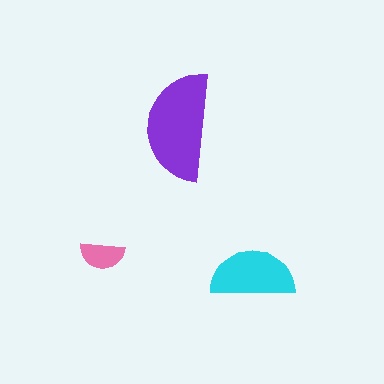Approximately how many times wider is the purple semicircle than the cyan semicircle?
About 1.5 times wider.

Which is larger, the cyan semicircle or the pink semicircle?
The cyan one.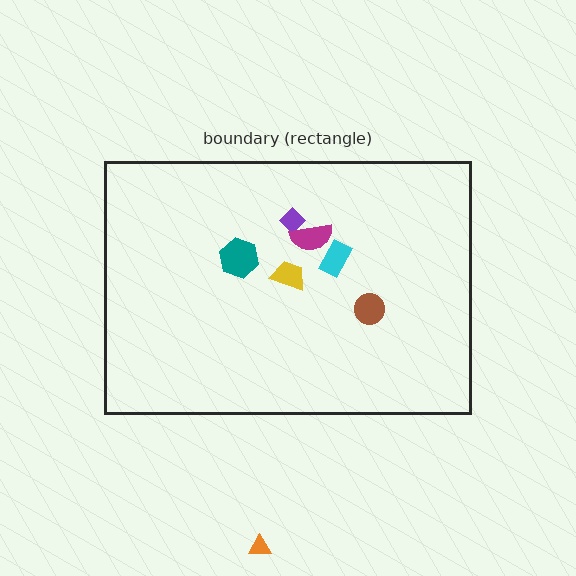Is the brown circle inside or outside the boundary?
Inside.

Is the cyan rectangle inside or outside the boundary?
Inside.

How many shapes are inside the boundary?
6 inside, 1 outside.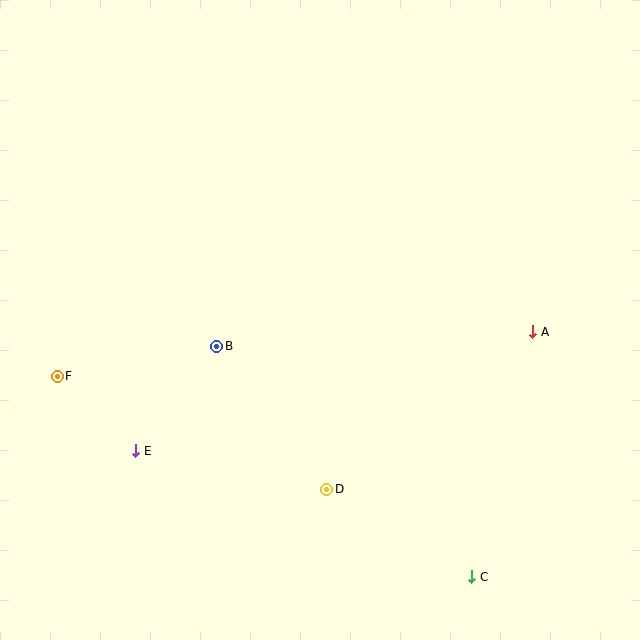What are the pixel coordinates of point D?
Point D is at (327, 489).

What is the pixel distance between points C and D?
The distance between C and D is 169 pixels.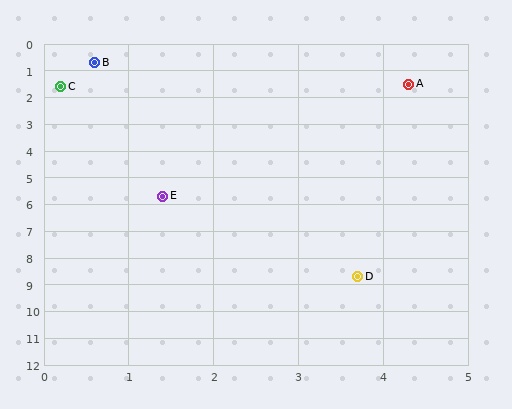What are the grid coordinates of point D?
Point D is at approximately (3.7, 8.7).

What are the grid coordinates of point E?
Point E is at approximately (1.4, 5.7).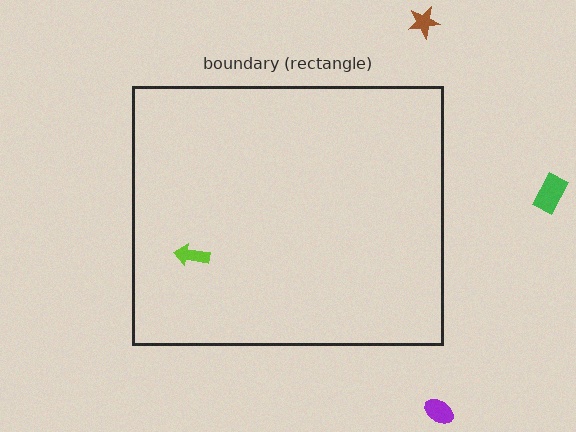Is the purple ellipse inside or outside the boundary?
Outside.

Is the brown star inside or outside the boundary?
Outside.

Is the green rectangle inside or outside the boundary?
Outside.